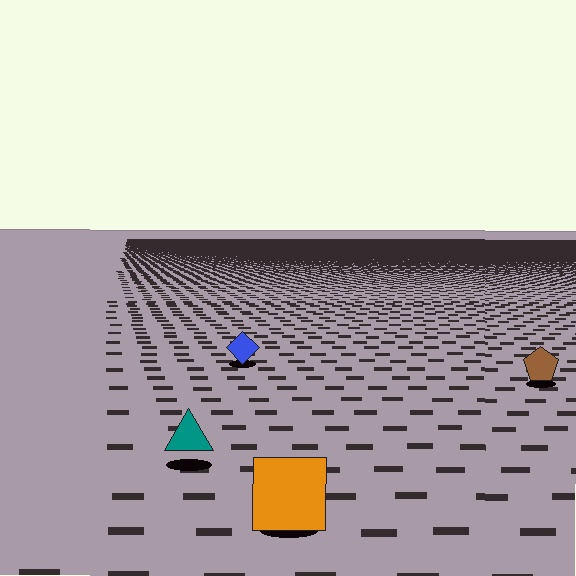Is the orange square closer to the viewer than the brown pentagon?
Yes. The orange square is closer — you can tell from the texture gradient: the ground texture is coarser near it.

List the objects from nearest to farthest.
From nearest to farthest: the orange square, the teal triangle, the brown pentagon, the blue diamond.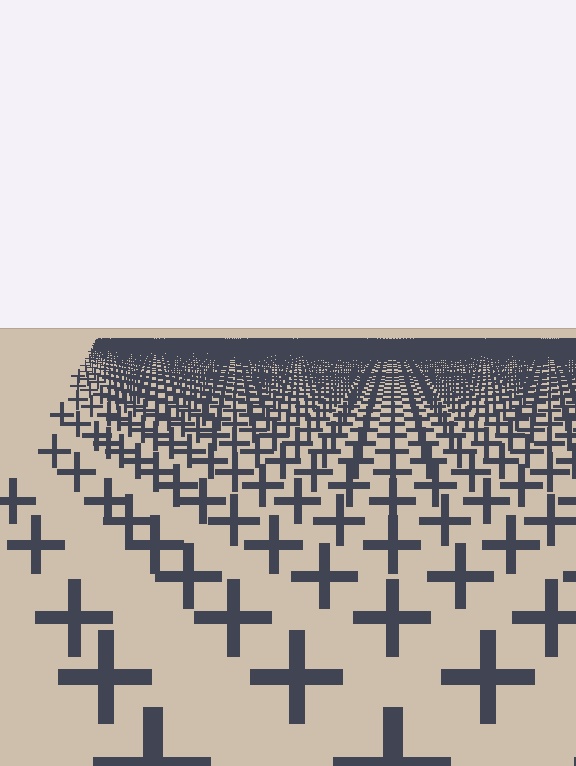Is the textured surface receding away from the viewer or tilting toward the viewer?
The surface is receding away from the viewer. Texture elements get smaller and denser toward the top.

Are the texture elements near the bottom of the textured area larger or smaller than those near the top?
Larger. Near the bottom, elements are closer to the viewer and appear at a bigger on-screen size.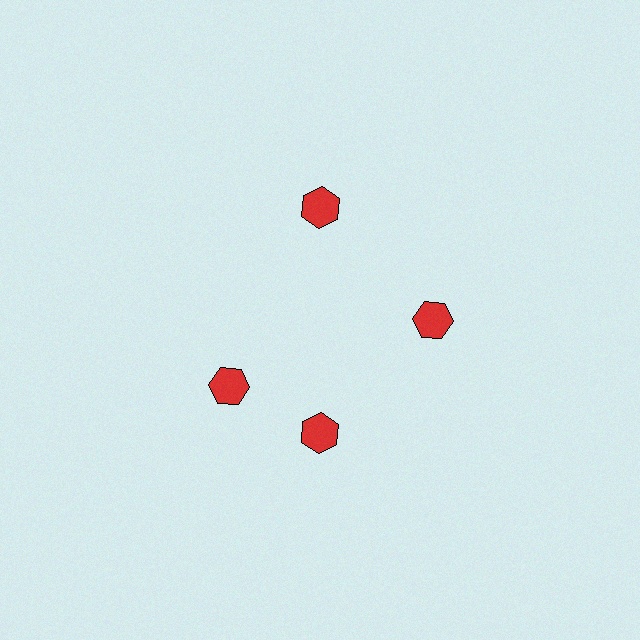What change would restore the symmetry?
The symmetry would be restored by rotating it back into even spacing with its neighbors so that all 4 hexagons sit at equal angles and equal distance from the center.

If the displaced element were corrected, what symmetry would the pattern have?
It would have 4-fold rotational symmetry — the pattern would map onto itself every 90 degrees.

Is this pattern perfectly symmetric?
No. The 4 red hexagons are arranged in a ring, but one element near the 9 o'clock position is rotated out of alignment along the ring, breaking the 4-fold rotational symmetry.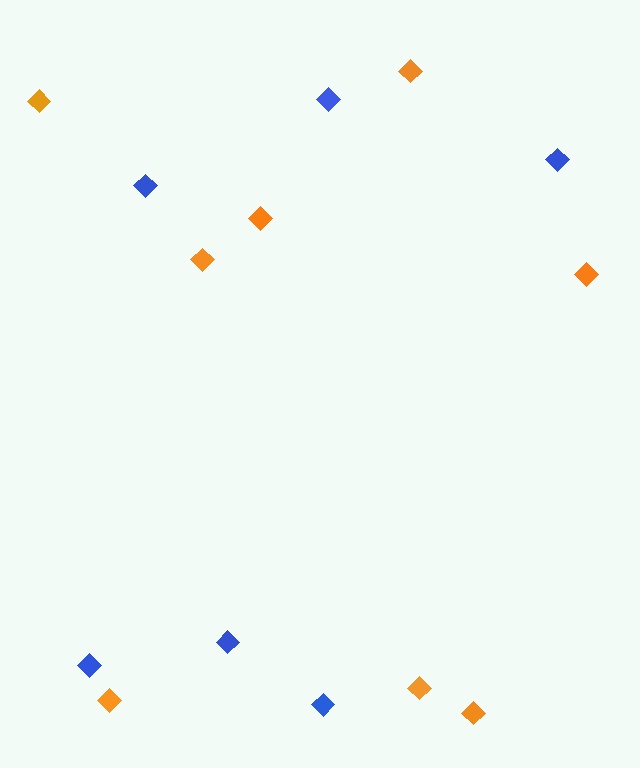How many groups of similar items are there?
There are 2 groups: one group of orange diamonds (8) and one group of blue diamonds (6).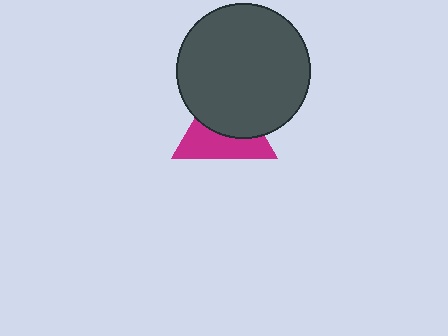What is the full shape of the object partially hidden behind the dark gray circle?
The partially hidden object is a magenta triangle.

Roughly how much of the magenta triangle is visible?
About half of it is visible (roughly 49%).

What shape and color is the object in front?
The object in front is a dark gray circle.